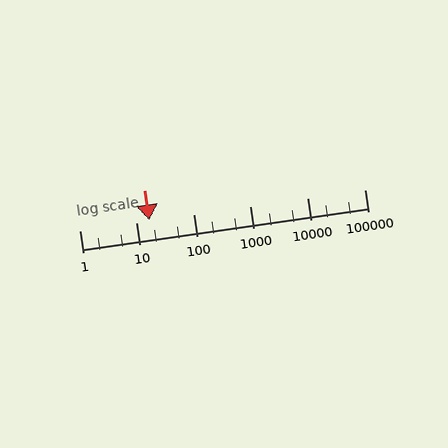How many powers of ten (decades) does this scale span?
The scale spans 5 decades, from 1 to 100000.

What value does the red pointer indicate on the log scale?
The pointer indicates approximately 17.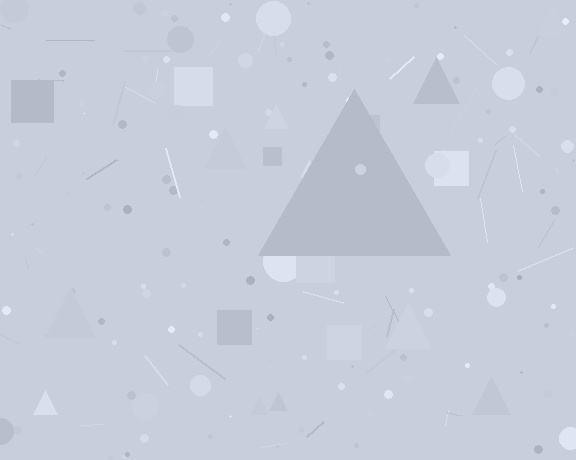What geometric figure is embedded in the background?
A triangle is embedded in the background.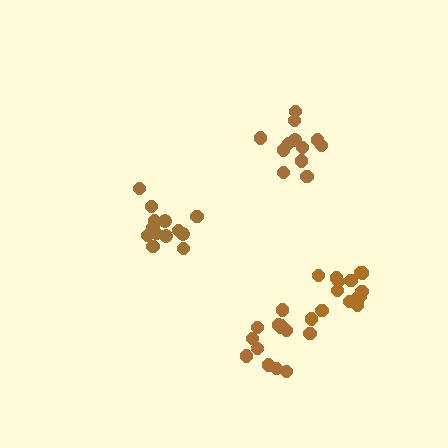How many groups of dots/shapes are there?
There are 4 groups.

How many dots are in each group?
Group 1: 13 dots, Group 2: 13 dots, Group 3: 12 dots, Group 4: 15 dots (53 total).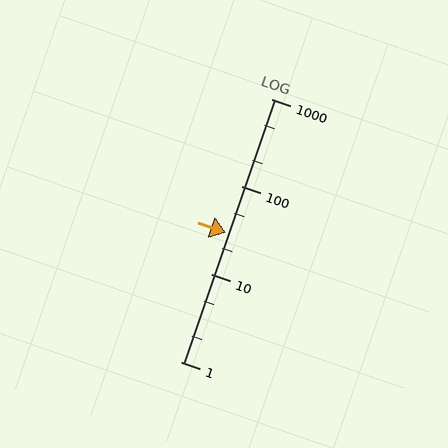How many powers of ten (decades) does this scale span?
The scale spans 3 decades, from 1 to 1000.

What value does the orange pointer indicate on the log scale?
The pointer indicates approximately 30.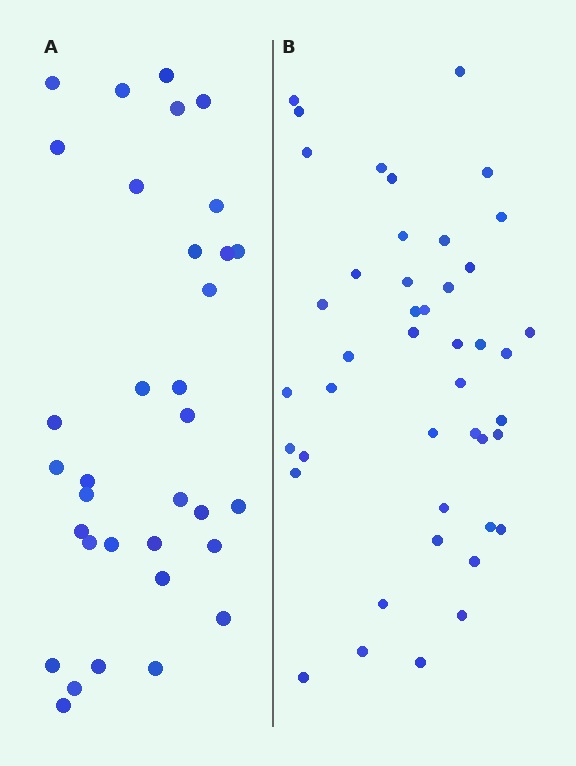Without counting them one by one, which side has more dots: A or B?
Region B (the right region) has more dots.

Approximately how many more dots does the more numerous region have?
Region B has roughly 10 or so more dots than region A.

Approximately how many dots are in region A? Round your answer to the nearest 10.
About 30 dots. (The exact count is 34, which rounds to 30.)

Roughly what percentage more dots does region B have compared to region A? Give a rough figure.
About 30% more.